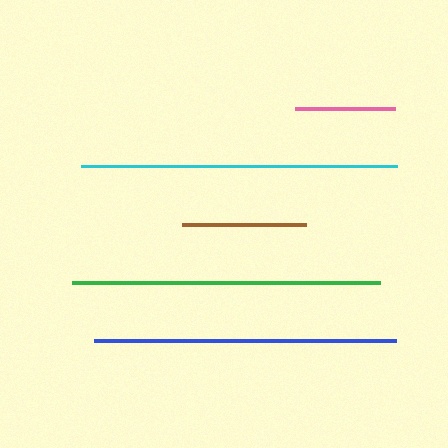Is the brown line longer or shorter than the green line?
The green line is longer than the brown line.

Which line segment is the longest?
The cyan line is the longest at approximately 316 pixels.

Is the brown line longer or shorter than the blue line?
The blue line is longer than the brown line.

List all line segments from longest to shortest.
From longest to shortest: cyan, green, blue, brown, pink.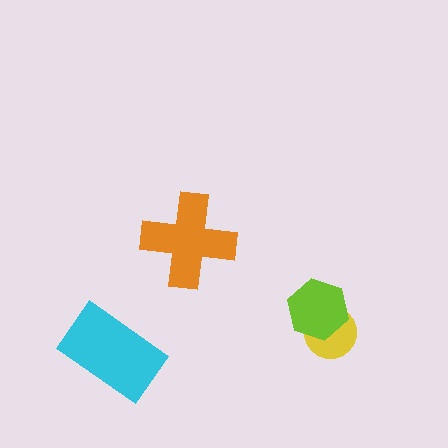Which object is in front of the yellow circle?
The lime hexagon is in front of the yellow circle.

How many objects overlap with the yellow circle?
1 object overlaps with the yellow circle.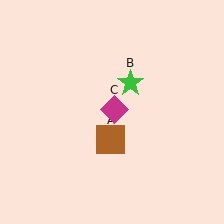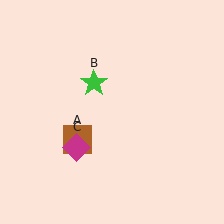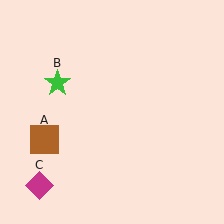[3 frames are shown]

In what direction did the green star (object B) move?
The green star (object B) moved left.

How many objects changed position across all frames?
3 objects changed position: brown square (object A), green star (object B), magenta diamond (object C).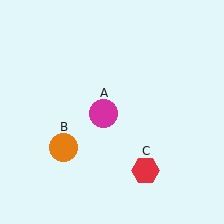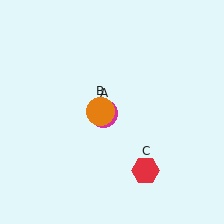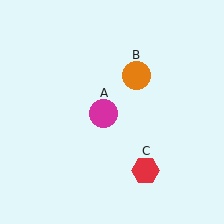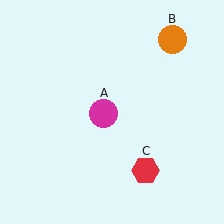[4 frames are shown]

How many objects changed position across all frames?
1 object changed position: orange circle (object B).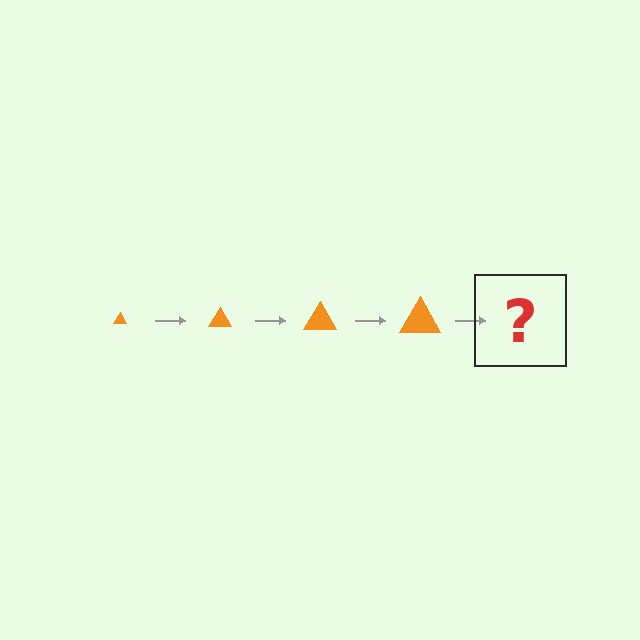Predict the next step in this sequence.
The next step is an orange triangle, larger than the previous one.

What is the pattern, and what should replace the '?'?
The pattern is that the triangle gets progressively larger each step. The '?' should be an orange triangle, larger than the previous one.